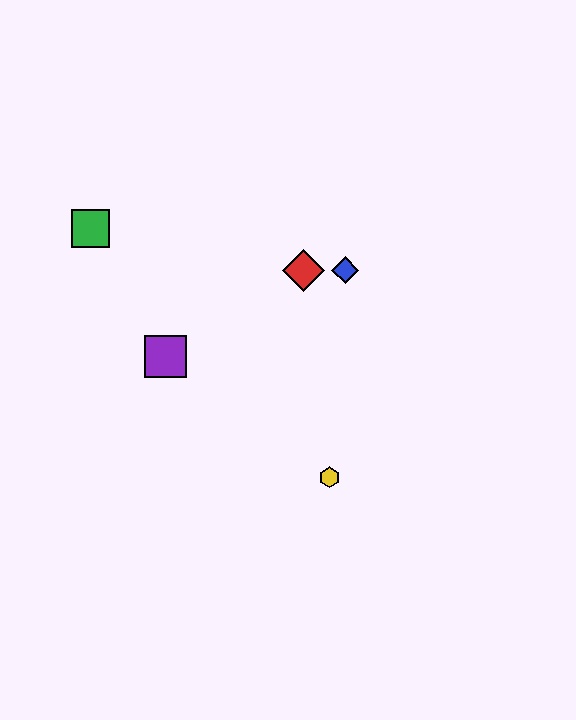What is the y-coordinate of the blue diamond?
The blue diamond is at y≈270.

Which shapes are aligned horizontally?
The red diamond, the blue diamond are aligned horizontally.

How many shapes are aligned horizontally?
2 shapes (the red diamond, the blue diamond) are aligned horizontally.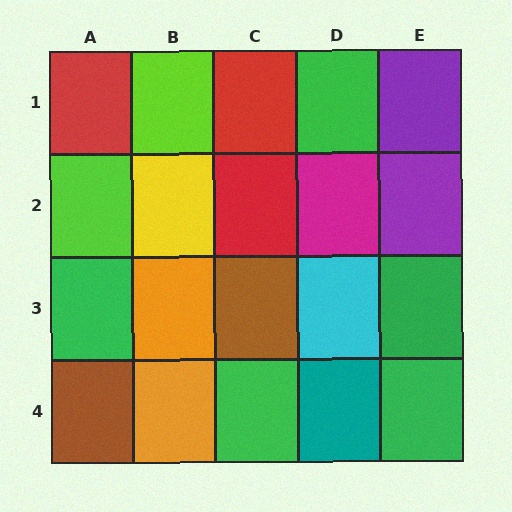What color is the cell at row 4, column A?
Brown.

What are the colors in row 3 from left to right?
Green, orange, brown, cyan, green.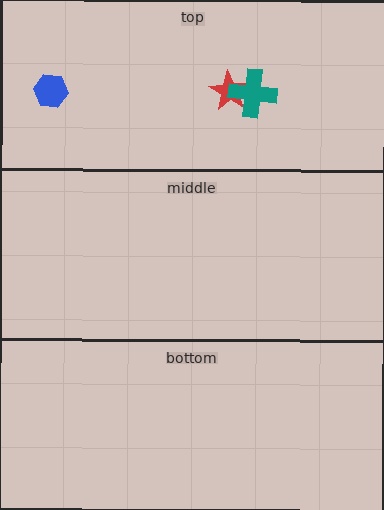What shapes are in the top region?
The red star, the teal cross, the blue hexagon.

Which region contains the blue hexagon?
The top region.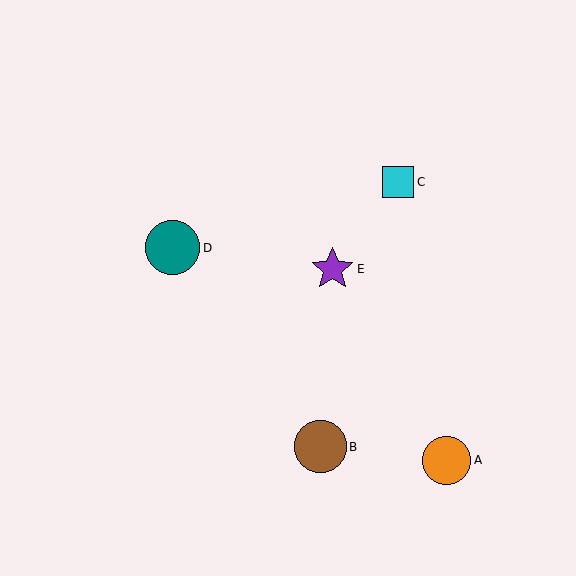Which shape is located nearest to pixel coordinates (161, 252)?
The teal circle (labeled D) at (172, 248) is nearest to that location.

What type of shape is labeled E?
Shape E is a purple star.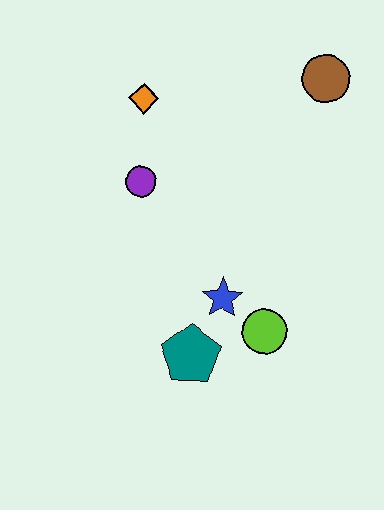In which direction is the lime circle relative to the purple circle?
The lime circle is below the purple circle.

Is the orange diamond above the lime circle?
Yes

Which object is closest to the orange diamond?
The purple circle is closest to the orange diamond.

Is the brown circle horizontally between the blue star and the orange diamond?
No